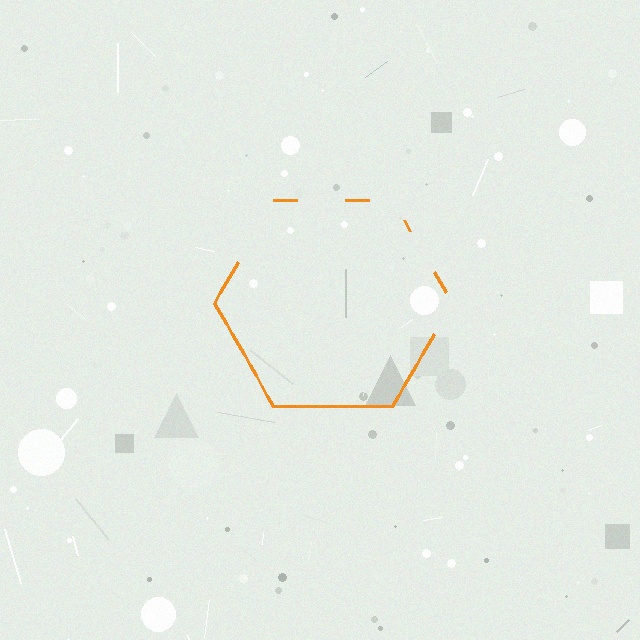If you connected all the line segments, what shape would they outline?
They would outline a hexagon.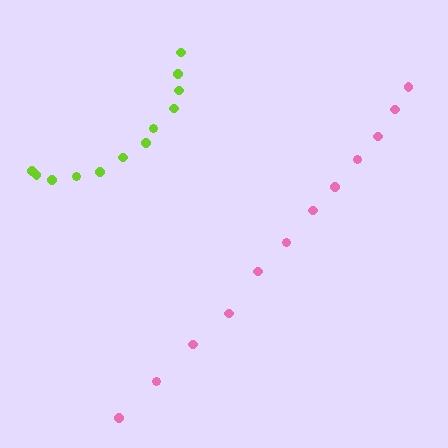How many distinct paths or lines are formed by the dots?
There are 2 distinct paths.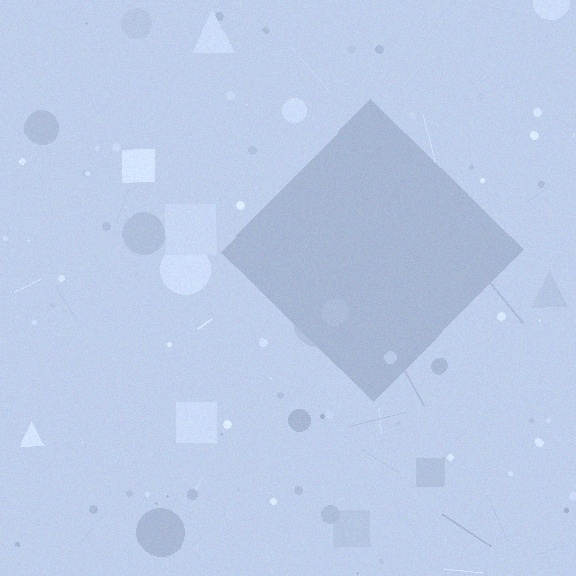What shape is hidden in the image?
A diamond is hidden in the image.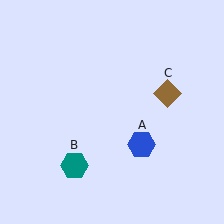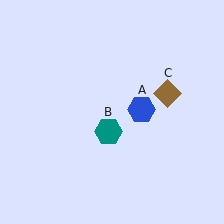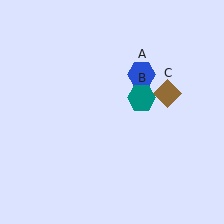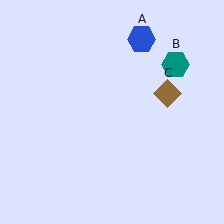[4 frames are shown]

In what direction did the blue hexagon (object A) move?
The blue hexagon (object A) moved up.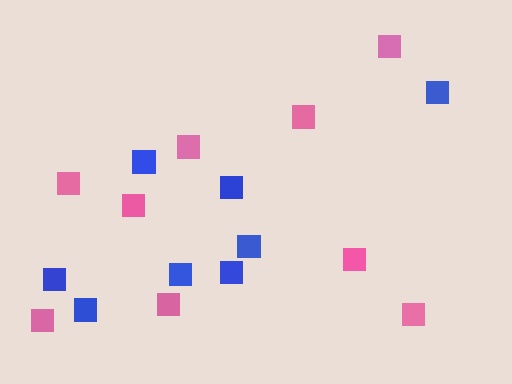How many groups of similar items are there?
There are 2 groups: one group of pink squares (9) and one group of blue squares (8).